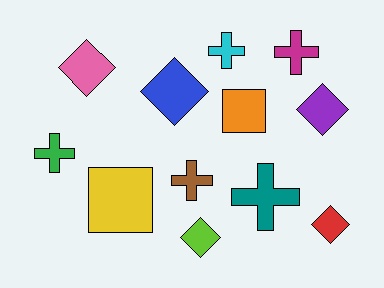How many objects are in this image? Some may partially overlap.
There are 12 objects.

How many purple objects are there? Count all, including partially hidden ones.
There is 1 purple object.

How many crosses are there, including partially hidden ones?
There are 5 crosses.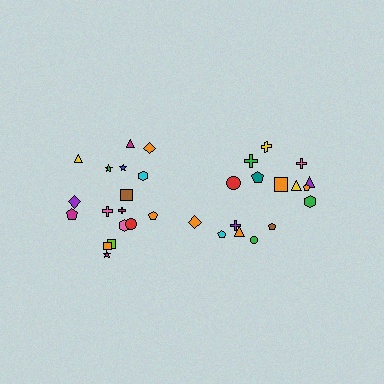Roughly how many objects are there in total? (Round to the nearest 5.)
Roughly 35 objects in total.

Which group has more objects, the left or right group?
The left group.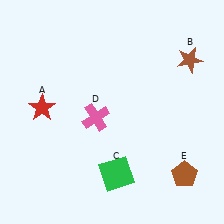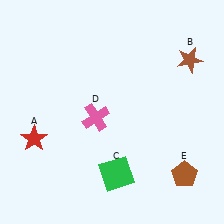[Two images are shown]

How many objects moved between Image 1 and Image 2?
1 object moved between the two images.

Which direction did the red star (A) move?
The red star (A) moved down.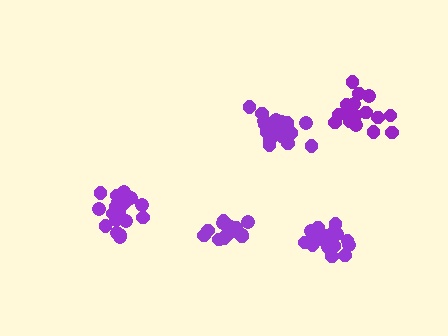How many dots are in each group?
Group 1: 19 dots, Group 2: 19 dots, Group 3: 21 dots, Group 4: 17 dots, Group 5: 21 dots (97 total).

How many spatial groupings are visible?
There are 5 spatial groupings.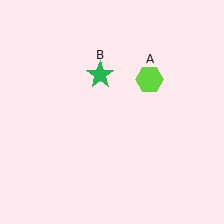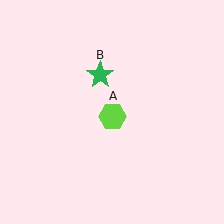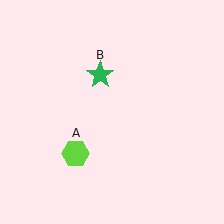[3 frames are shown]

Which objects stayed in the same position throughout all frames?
Green star (object B) remained stationary.